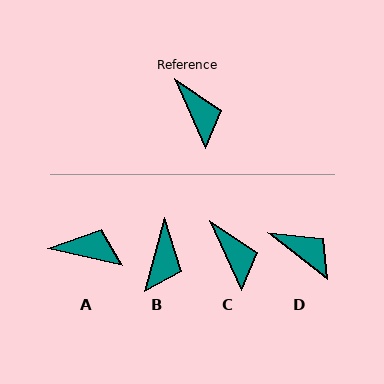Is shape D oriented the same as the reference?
No, it is off by about 28 degrees.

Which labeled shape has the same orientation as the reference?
C.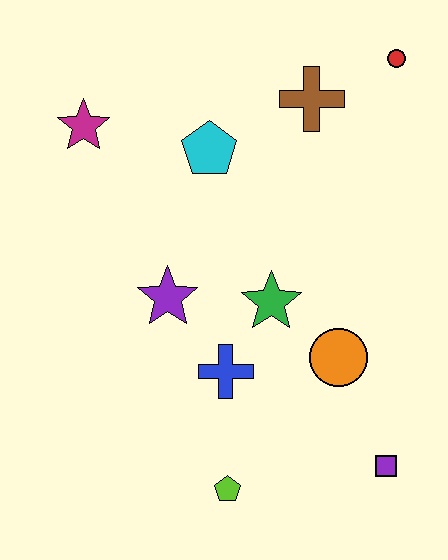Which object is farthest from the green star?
The red circle is farthest from the green star.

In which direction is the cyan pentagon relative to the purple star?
The cyan pentagon is above the purple star.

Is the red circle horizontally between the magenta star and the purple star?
No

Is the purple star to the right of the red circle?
No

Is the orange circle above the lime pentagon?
Yes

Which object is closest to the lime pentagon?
The blue cross is closest to the lime pentagon.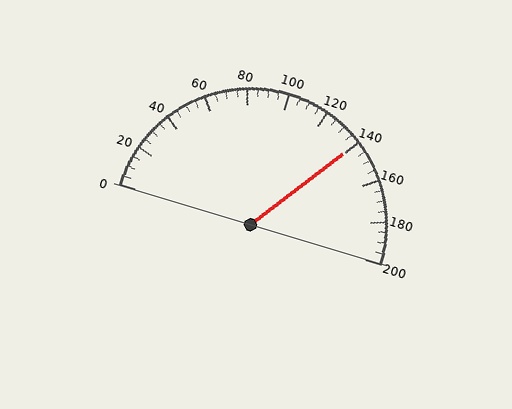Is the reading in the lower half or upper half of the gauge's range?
The reading is in the upper half of the range (0 to 200).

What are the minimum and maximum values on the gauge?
The gauge ranges from 0 to 200.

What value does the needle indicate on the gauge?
The needle indicates approximately 140.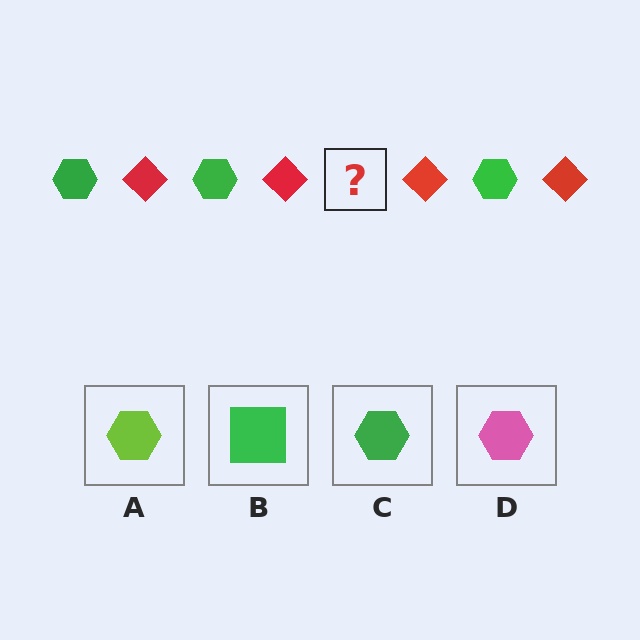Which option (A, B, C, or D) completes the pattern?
C.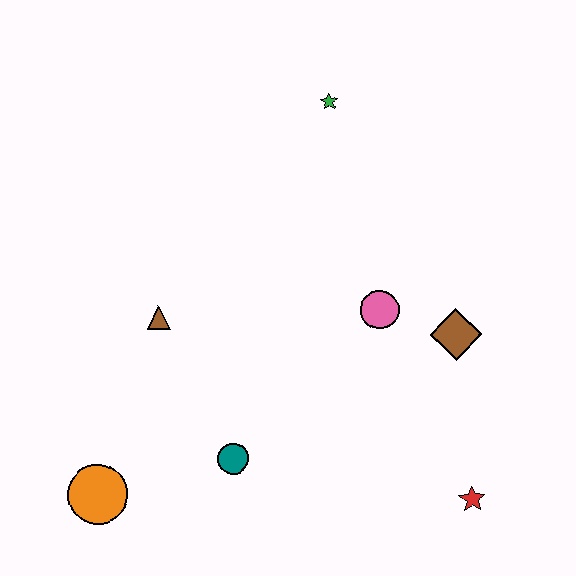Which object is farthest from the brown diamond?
The orange circle is farthest from the brown diamond.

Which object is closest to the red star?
The brown diamond is closest to the red star.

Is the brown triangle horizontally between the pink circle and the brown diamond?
No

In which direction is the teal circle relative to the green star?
The teal circle is below the green star.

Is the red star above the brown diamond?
No